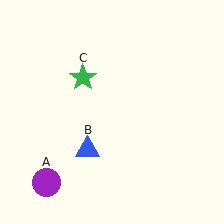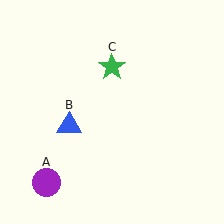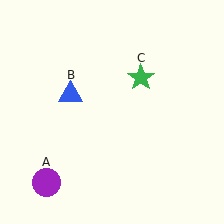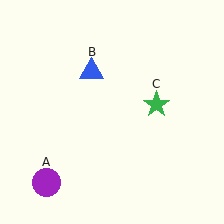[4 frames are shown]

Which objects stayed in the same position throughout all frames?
Purple circle (object A) remained stationary.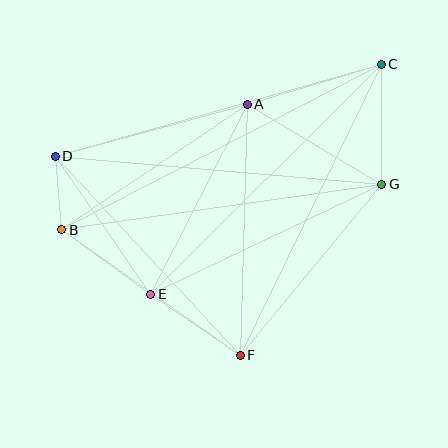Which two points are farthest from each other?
Points B and C are farthest from each other.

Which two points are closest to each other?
Points B and D are closest to each other.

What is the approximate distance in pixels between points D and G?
The distance between D and G is approximately 327 pixels.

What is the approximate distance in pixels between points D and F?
The distance between D and F is approximately 272 pixels.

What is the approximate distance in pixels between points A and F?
The distance between A and F is approximately 251 pixels.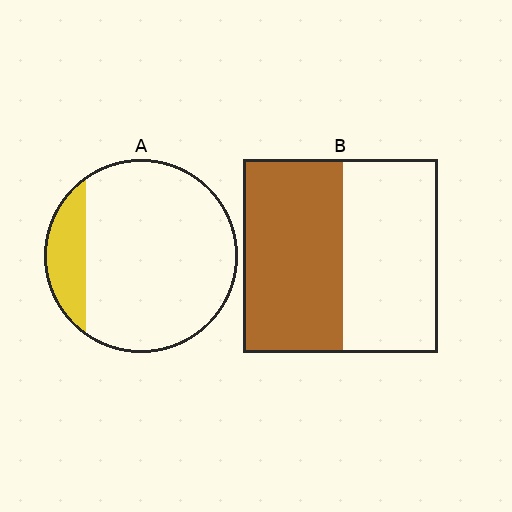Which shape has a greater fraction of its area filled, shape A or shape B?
Shape B.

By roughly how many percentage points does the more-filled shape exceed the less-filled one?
By roughly 35 percentage points (B over A).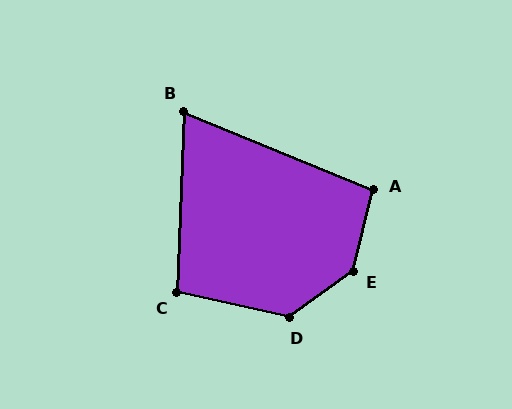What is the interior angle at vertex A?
Approximately 99 degrees (obtuse).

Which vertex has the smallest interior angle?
B, at approximately 70 degrees.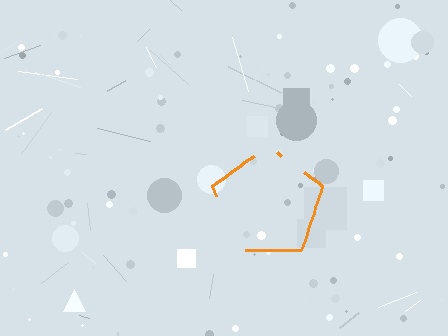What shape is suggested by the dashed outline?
The dashed outline suggests a pentagon.